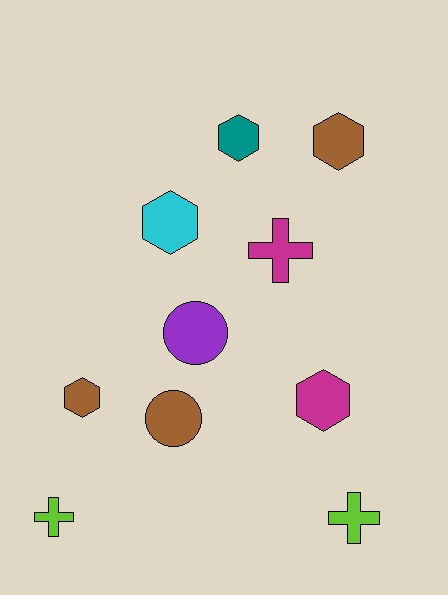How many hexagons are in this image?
There are 5 hexagons.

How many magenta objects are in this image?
There are 2 magenta objects.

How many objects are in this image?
There are 10 objects.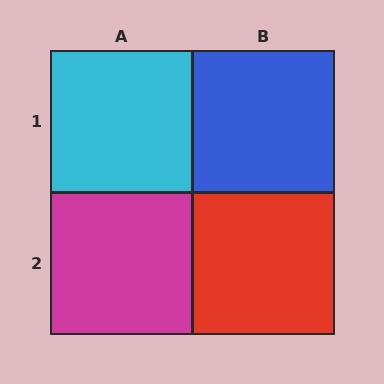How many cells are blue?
1 cell is blue.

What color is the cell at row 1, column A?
Cyan.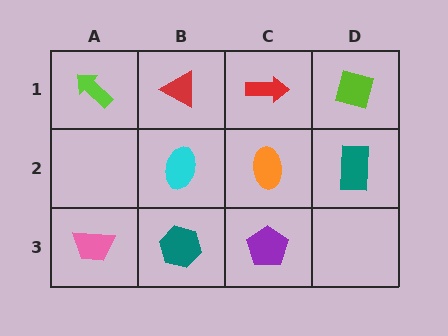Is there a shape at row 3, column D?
No, that cell is empty.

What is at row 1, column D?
A lime diamond.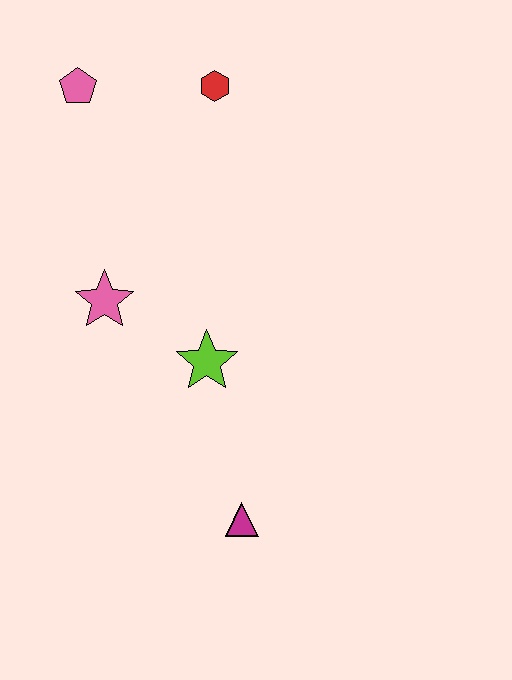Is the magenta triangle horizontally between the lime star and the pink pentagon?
No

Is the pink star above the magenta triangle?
Yes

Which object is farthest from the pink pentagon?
The magenta triangle is farthest from the pink pentagon.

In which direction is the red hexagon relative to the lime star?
The red hexagon is above the lime star.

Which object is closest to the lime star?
The pink star is closest to the lime star.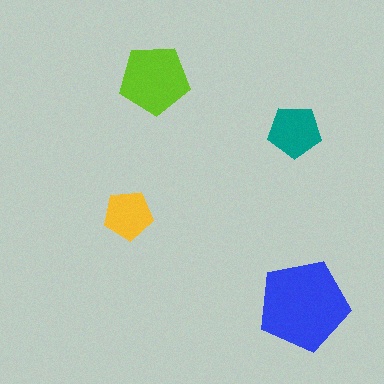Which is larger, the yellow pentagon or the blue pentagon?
The blue one.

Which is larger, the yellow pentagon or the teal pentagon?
The teal one.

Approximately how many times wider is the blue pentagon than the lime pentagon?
About 1.5 times wider.